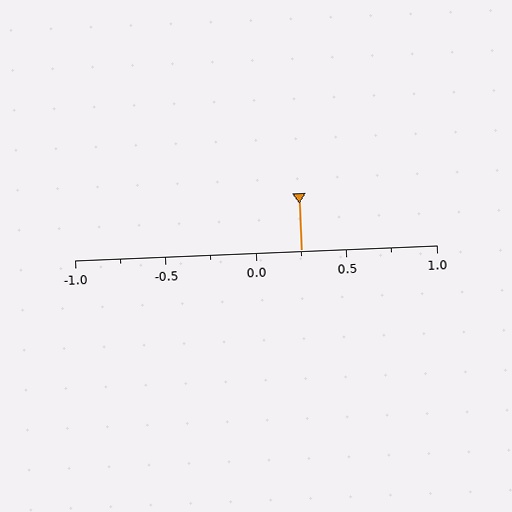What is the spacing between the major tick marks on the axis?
The major ticks are spaced 0.5 apart.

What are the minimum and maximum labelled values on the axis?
The axis runs from -1.0 to 1.0.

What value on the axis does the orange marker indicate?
The marker indicates approximately 0.25.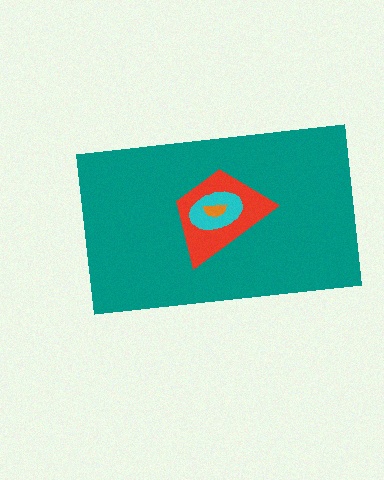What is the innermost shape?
The orange semicircle.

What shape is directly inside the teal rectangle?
The red trapezoid.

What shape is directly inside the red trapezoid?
The cyan ellipse.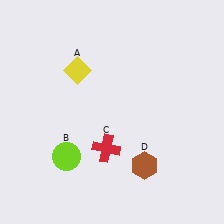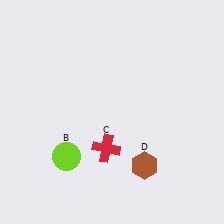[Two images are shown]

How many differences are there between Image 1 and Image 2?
There is 1 difference between the two images.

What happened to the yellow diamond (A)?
The yellow diamond (A) was removed in Image 2. It was in the top-left area of Image 1.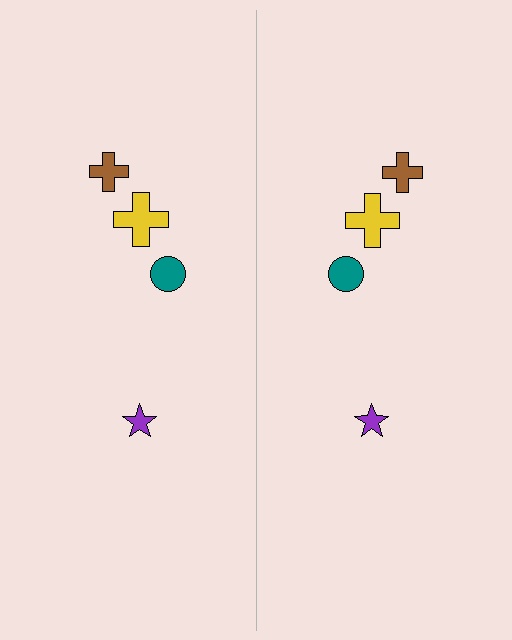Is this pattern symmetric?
Yes, this pattern has bilateral (reflection) symmetry.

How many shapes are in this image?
There are 8 shapes in this image.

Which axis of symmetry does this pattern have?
The pattern has a vertical axis of symmetry running through the center of the image.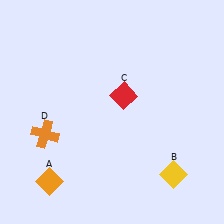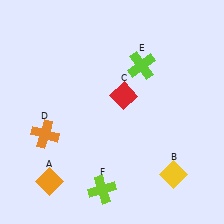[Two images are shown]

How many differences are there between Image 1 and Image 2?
There are 2 differences between the two images.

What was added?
A lime cross (E), a lime cross (F) were added in Image 2.